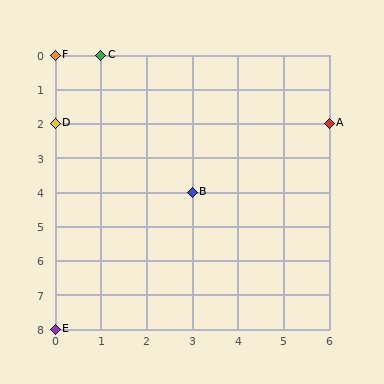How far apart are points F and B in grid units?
Points F and B are 3 columns and 4 rows apart (about 5.0 grid units diagonally).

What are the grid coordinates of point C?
Point C is at grid coordinates (1, 0).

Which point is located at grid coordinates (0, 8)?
Point E is at (0, 8).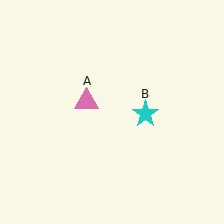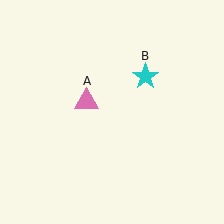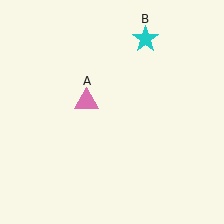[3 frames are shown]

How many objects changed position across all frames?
1 object changed position: cyan star (object B).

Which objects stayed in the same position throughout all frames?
Pink triangle (object A) remained stationary.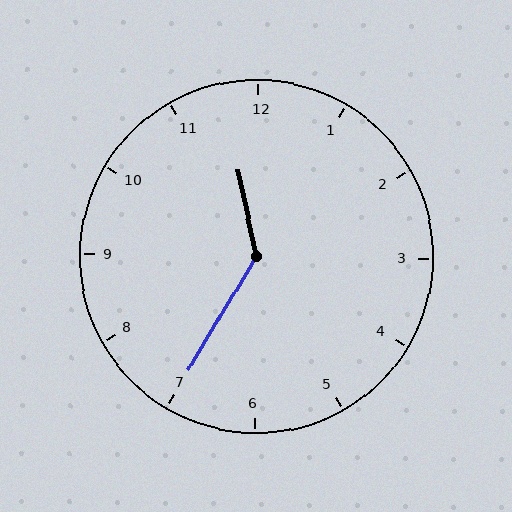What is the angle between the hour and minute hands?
Approximately 138 degrees.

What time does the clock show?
11:35.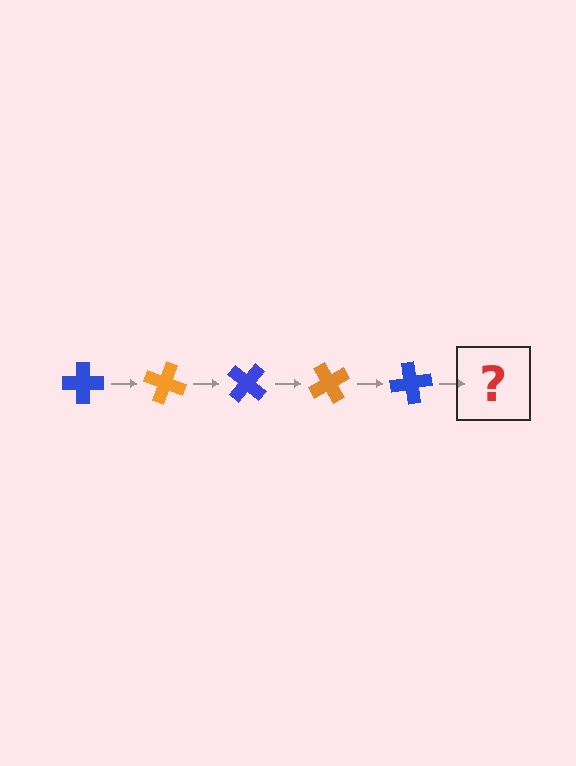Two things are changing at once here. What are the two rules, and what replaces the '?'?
The two rules are that it rotates 20 degrees each step and the color cycles through blue and orange. The '?' should be an orange cross, rotated 100 degrees from the start.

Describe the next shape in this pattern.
It should be an orange cross, rotated 100 degrees from the start.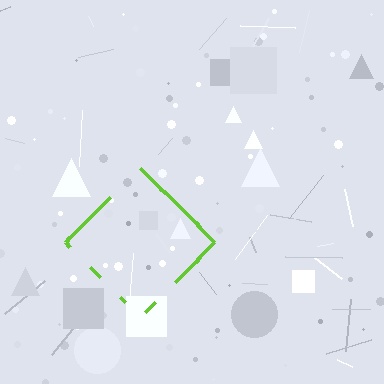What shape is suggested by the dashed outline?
The dashed outline suggests a diamond.